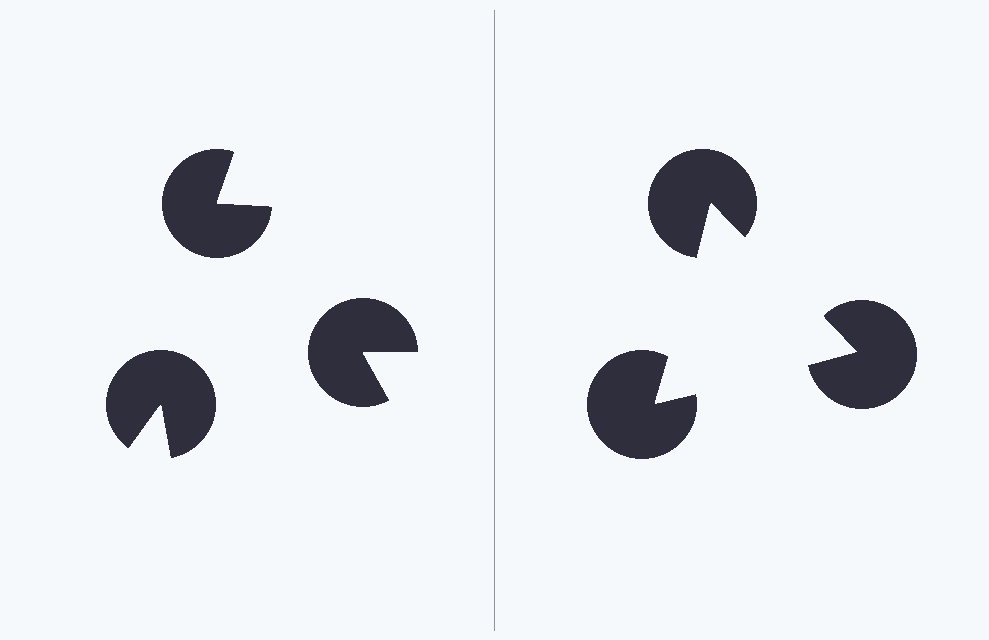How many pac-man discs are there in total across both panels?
6 — 3 on each side.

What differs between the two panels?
The pac-man discs are positioned identically on both sides; only the wedge orientations differ. On the right they align to a triangle; on the left they are misaligned.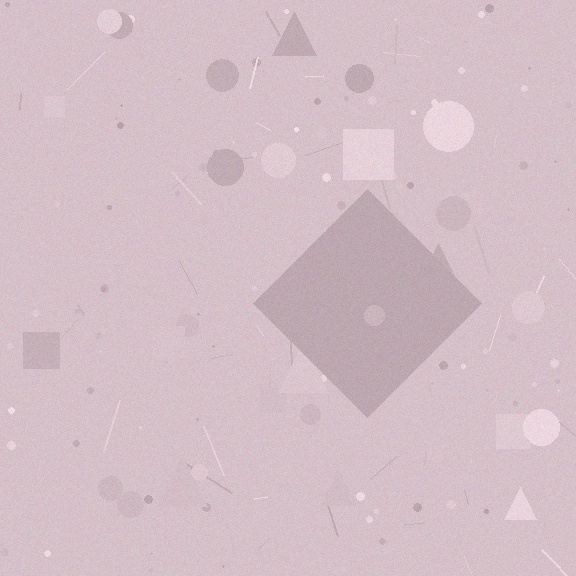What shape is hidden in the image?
A diamond is hidden in the image.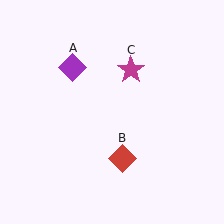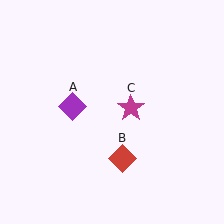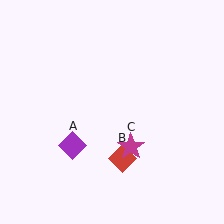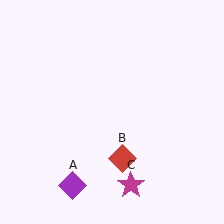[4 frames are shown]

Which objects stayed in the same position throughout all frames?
Red diamond (object B) remained stationary.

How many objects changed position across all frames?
2 objects changed position: purple diamond (object A), magenta star (object C).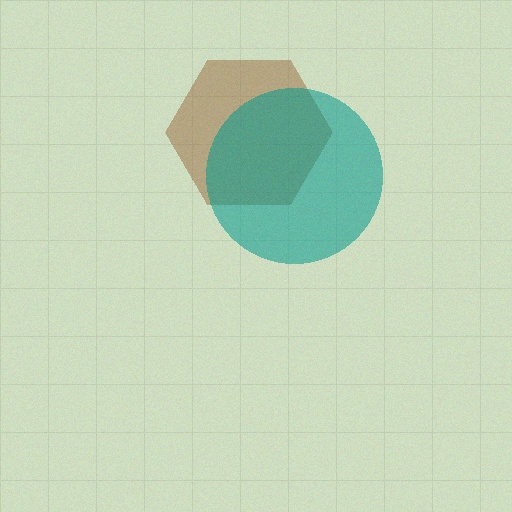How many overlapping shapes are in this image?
There are 2 overlapping shapes in the image.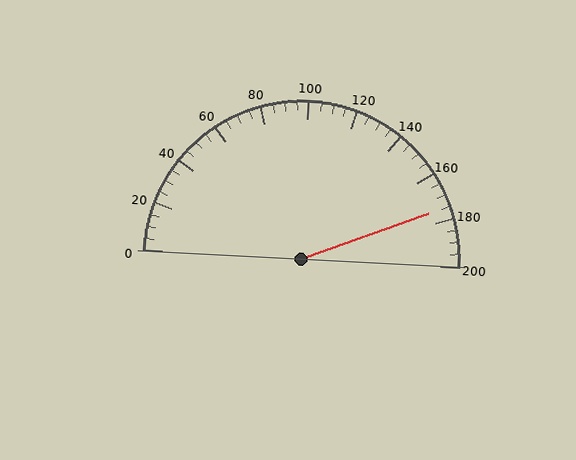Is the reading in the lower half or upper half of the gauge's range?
The reading is in the upper half of the range (0 to 200).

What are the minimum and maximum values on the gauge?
The gauge ranges from 0 to 200.